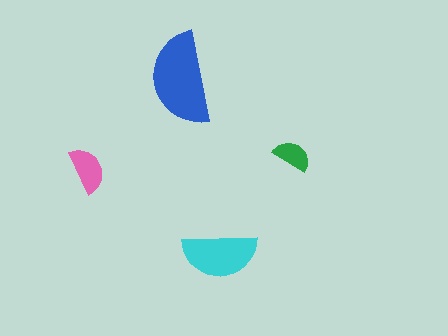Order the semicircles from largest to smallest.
the blue one, the cyan one, the pink one, the green one.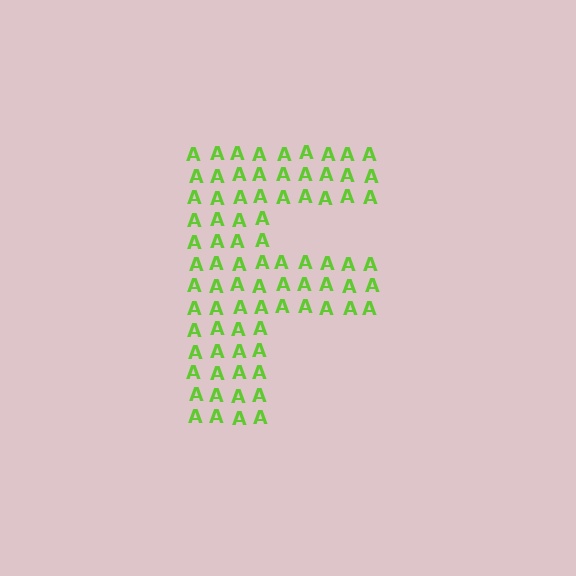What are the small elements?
The small elements are letter A's.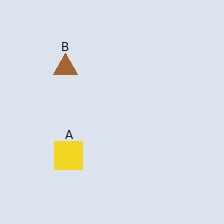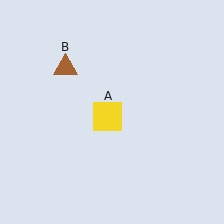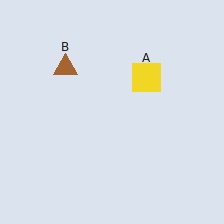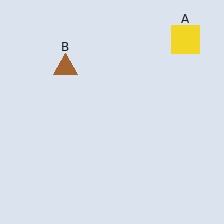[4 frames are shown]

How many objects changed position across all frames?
1 object changed position: yellow square (object A).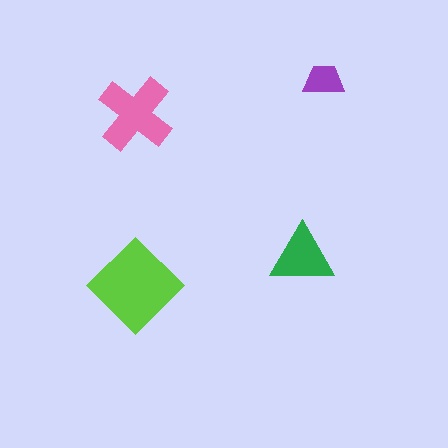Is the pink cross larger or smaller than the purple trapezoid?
Larger.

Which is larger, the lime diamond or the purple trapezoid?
The lime diamond.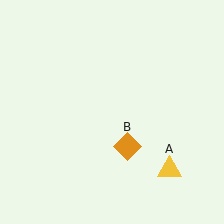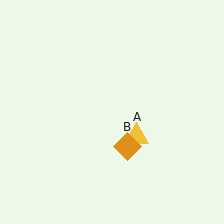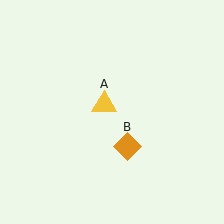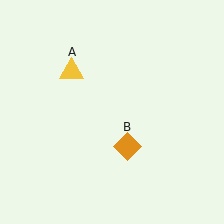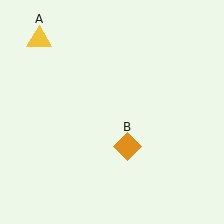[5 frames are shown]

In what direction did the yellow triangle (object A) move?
The yellow triangle (object A) moved up and to the left.